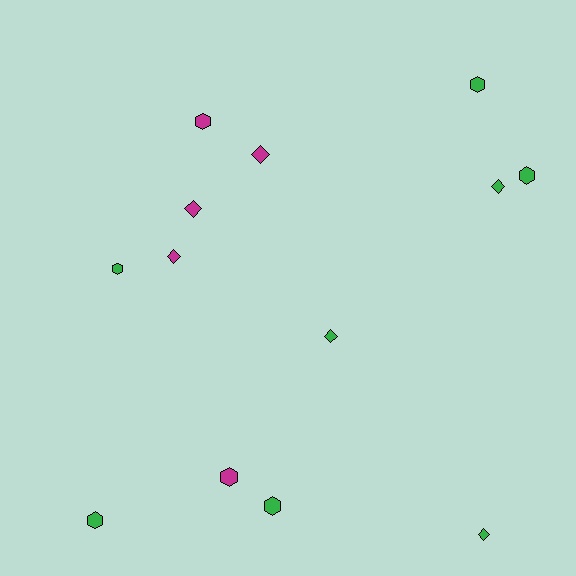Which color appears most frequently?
Green, with 8 objects.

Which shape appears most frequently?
Hexagon, with 7 objects.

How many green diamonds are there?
There are 3 green diamonds.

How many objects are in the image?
There are 13 objects.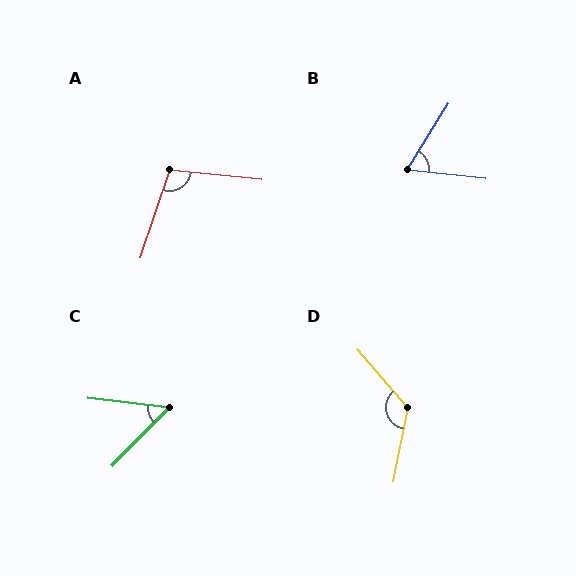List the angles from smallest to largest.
C (52°), B (65°), A (102°), D (128°).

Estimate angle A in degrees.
Approximately 102 degrees.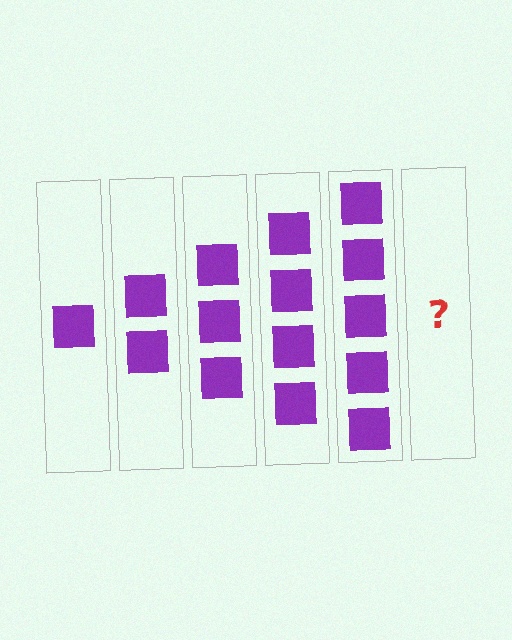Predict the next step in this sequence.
The next step is 6 squares.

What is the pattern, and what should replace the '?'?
The pattern is that each step adds one more square. The '?' should be 6 squares.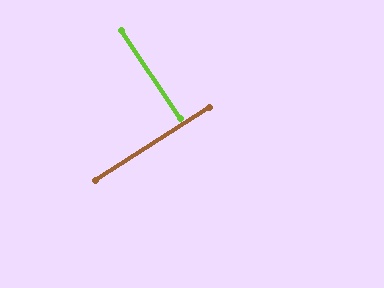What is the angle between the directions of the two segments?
Approximately 89 degrees.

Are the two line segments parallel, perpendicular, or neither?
Perpendicular — they meet at approximately 89°.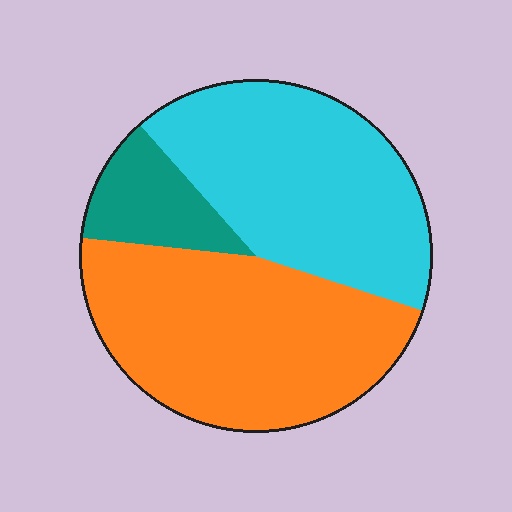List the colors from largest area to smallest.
From largest to smallest: orange, cyan, teal.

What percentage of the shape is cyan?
Cyan covers 42% of the shape.